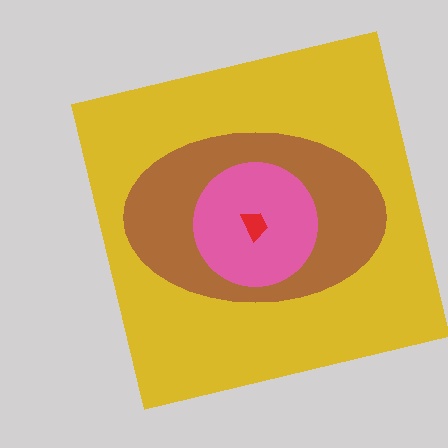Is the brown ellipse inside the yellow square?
Yes.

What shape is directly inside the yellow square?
The brown ellipse.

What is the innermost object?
The red trapezoid.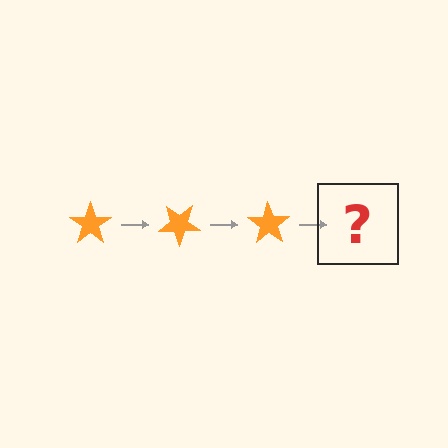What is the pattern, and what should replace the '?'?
The pattern is that the star rotates 35 degrees each step. The '?' should be an orange star rotated 105 degrees.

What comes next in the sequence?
The next element should be an orange star rotated 105 degrees.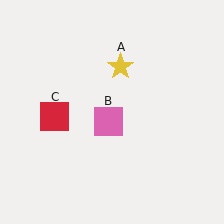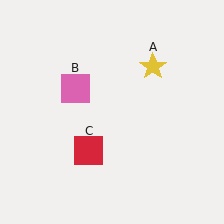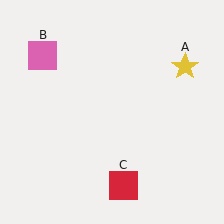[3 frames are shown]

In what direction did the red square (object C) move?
The red square (object C) moved down and to the right.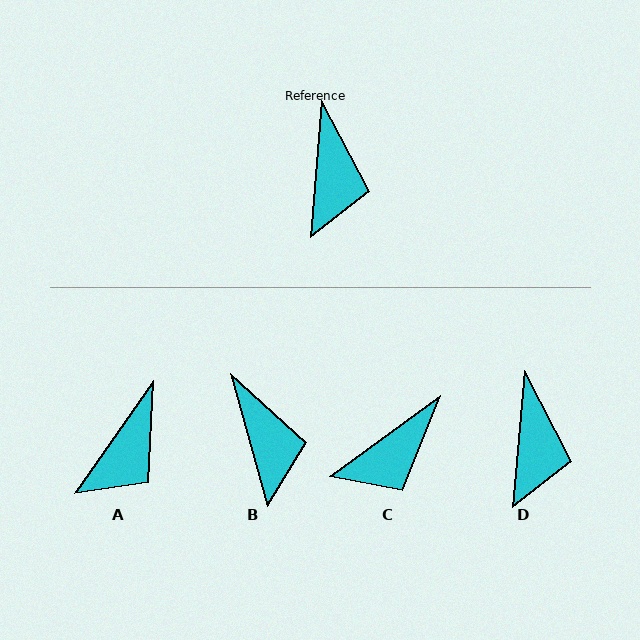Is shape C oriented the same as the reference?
No, it is off by about 49 degrees.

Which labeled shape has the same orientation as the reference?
D.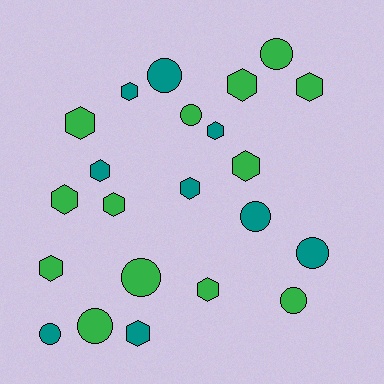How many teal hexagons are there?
There are 5 teal hexagons.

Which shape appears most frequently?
Hexagon, with 13 objects.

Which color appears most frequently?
Green, with 13 objects.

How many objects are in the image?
There are 22 objects.